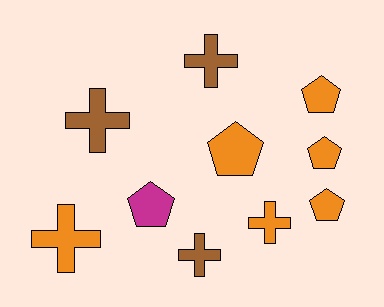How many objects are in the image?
There are 10 objects.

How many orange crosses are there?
There are 2 orange crosses.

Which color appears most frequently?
Orange, with 6 objects.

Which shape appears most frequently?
Pentagon, with 5 objects.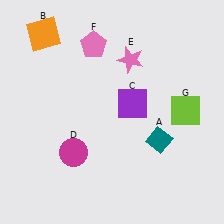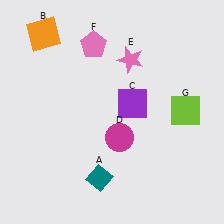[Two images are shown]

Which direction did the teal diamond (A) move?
The teal diamond (A) moved left.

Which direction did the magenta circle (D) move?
The magenta circle (D) moved right.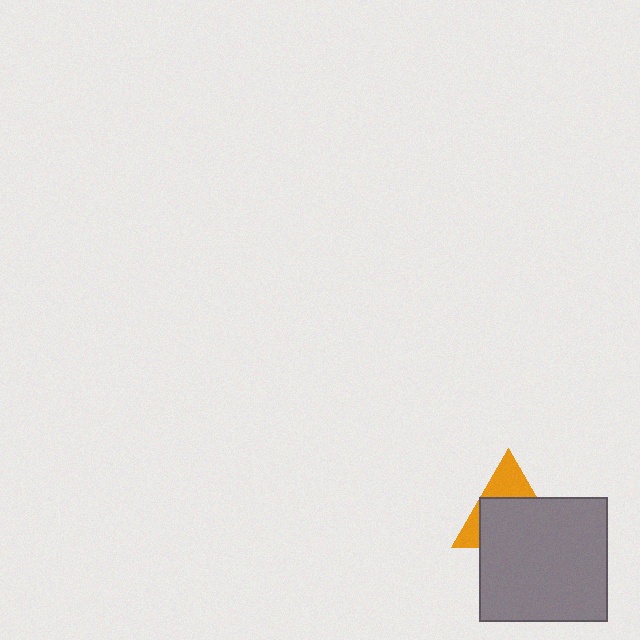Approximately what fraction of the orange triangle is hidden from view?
Roughly 63% of the orange triangle is hidden behind the gray rectangle.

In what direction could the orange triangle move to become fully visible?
The orange triangle could move up. That would shift it out from behind the gray rectangle entirely.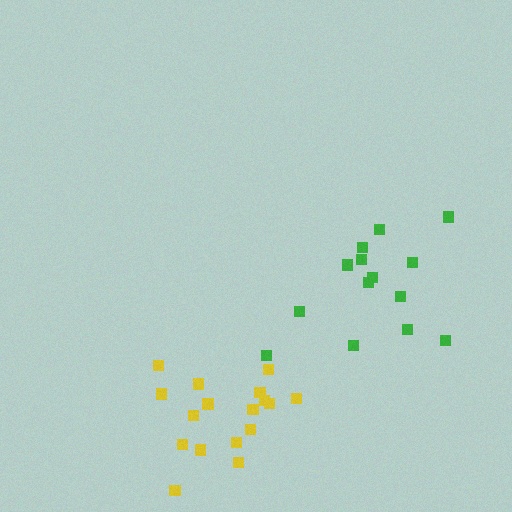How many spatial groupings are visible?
There are 2 spatial groupings.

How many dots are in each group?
Group 1: 14 dots, Group 2: 17 dots (31 total).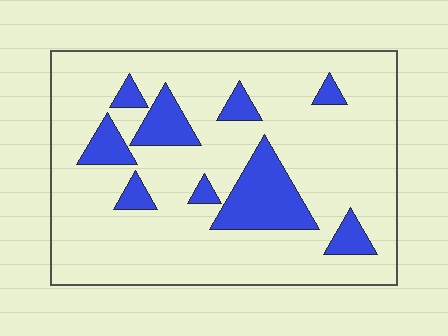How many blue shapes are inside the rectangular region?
9.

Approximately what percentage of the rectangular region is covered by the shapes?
Approximately 20%.